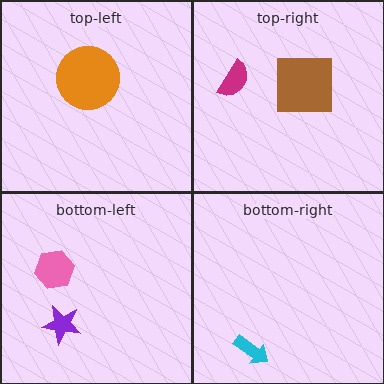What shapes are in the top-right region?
The brown square, the magenta semicircle.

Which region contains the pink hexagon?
The bottom-left region.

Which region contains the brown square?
The top-right region.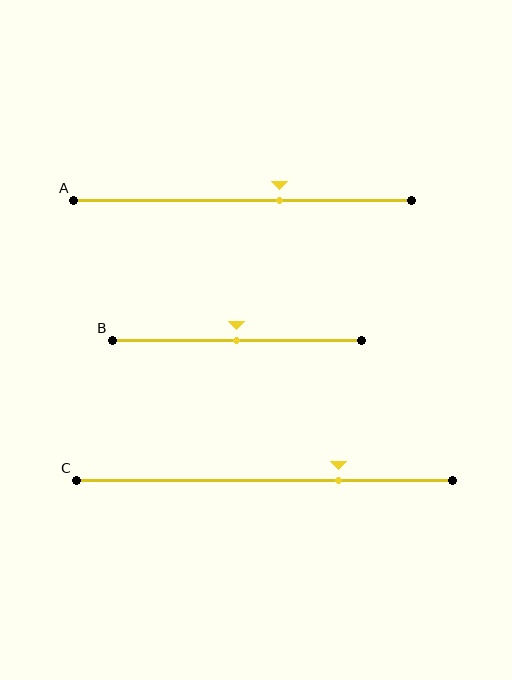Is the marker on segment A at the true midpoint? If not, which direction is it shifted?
No, the marker on segment A is shifted to the right by about 11% of the segment length.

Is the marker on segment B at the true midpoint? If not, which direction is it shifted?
Yes, the marker on segment B is at the true midpoint.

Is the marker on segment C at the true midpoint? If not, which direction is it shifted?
No, the marker on segment C is shifted to the right by about 20% of the segment length.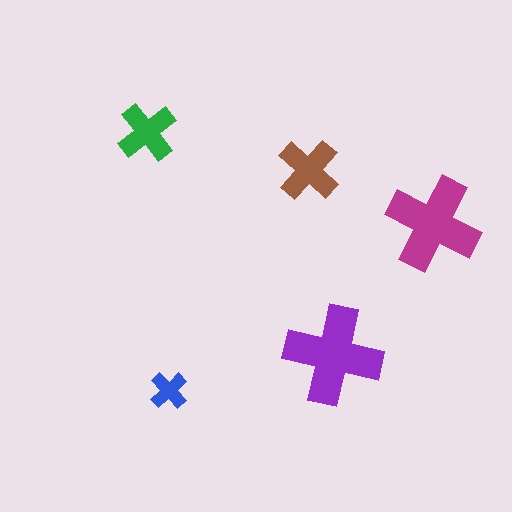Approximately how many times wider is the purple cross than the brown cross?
About 1.5 times wider.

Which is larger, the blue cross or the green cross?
The green one.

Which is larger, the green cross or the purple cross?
The purple one.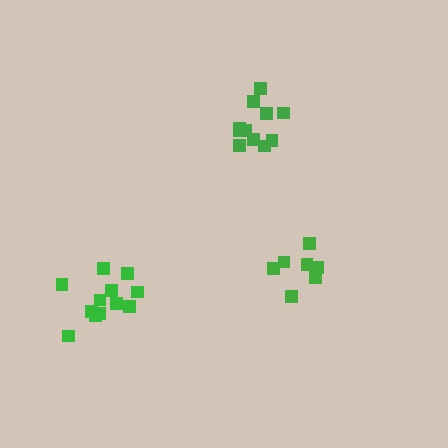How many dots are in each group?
Group 1: 7 dots, Group 2: 11 dots, Group 3: 12 dots (30 total).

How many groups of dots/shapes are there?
There are 3 groups.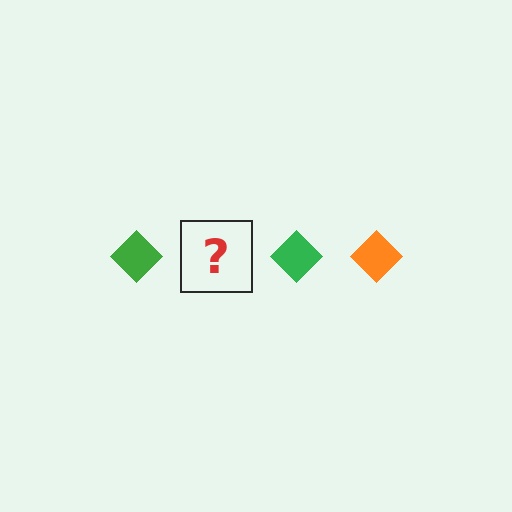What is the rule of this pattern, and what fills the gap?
The rule is that the pattern cycles through green, orange diamonds. The gap should be filled with an orange diamond.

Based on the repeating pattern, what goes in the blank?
The blank should be an orange diamond.